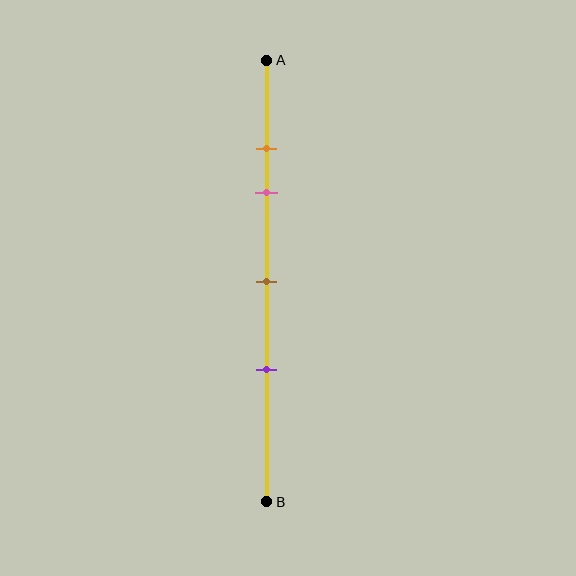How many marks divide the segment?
There are 4 marks dividing the segment.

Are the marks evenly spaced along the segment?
No, the marks are not evenly spaced.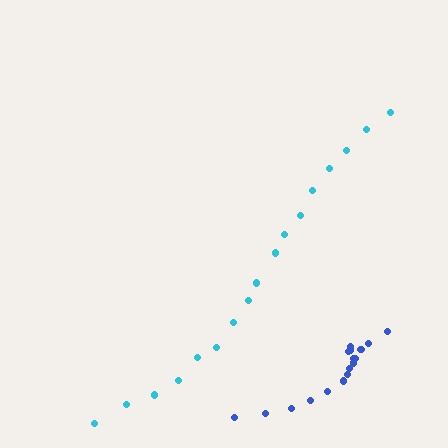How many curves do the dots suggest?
There are 2 distinct paths.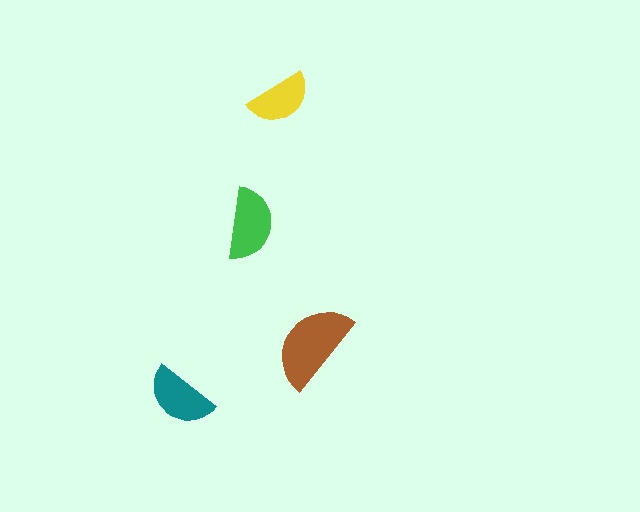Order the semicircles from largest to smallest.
the brown one, the green one, the teal one, the yellow one.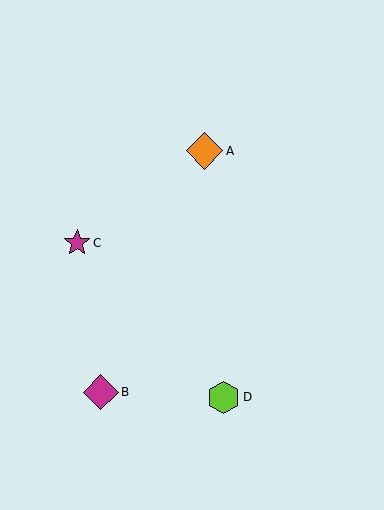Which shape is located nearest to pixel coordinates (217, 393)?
The lime hexagon (labeled D) at (224, 397) is nearest to that location.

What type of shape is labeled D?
Shape D is a lime hexagon.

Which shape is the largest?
The orange diamond (labeled A) is the largest.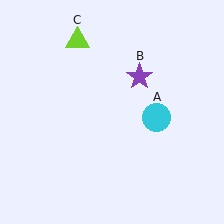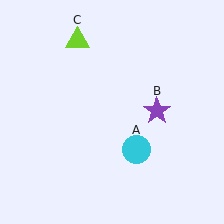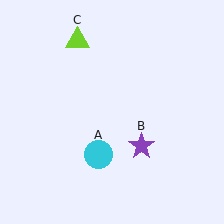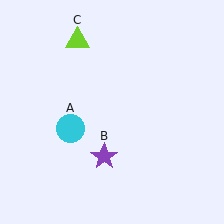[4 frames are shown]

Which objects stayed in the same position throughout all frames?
Lime triangle (object C) remained stationary.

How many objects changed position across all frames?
2 objects changed position: cyan circle (object A), purple star (object B).